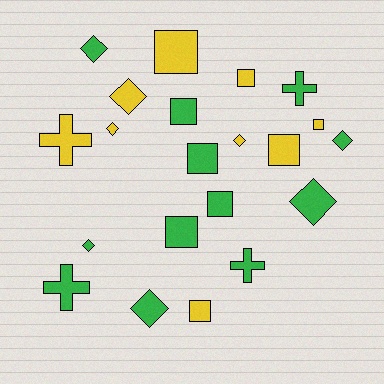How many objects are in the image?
There are 21 objects.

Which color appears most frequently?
Green, with 12 objects.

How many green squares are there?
There are 4 green squares.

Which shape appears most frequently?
Square, with 9 objects.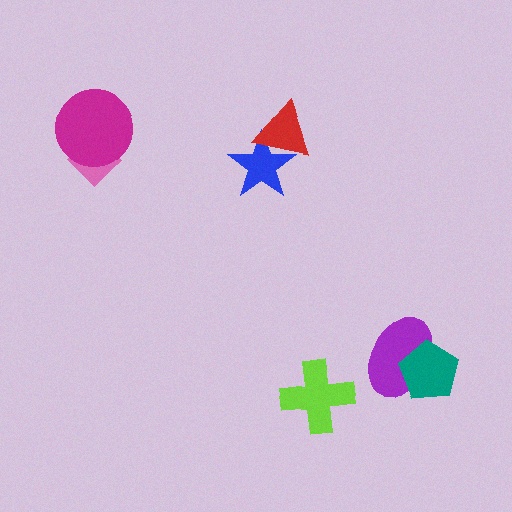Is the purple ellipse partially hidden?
Yes, it is partially covered by another shape.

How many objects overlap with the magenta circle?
1 object overlaps with the magenta circle.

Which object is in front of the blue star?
The red triangle is in front of the blue star.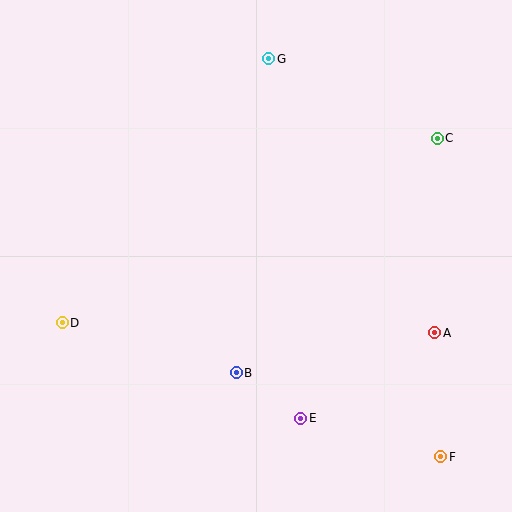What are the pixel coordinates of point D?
Point D is at (62, 323).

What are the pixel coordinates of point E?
Point E is at (301, 418).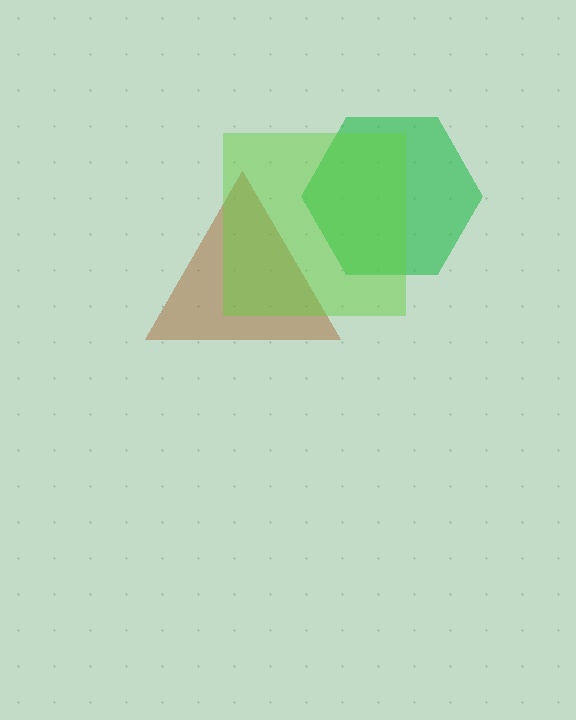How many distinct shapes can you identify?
There are 3 distinct shapes: a green hexagon, a brown triangle, a lime square.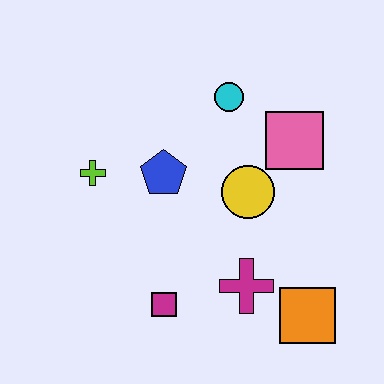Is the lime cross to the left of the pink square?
Yes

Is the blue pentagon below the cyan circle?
Yes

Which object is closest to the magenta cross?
The orange square is closest to the magenta cross.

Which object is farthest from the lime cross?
The orange square is farthest from the lime cross.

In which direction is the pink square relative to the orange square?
The pink square is above the orange square.